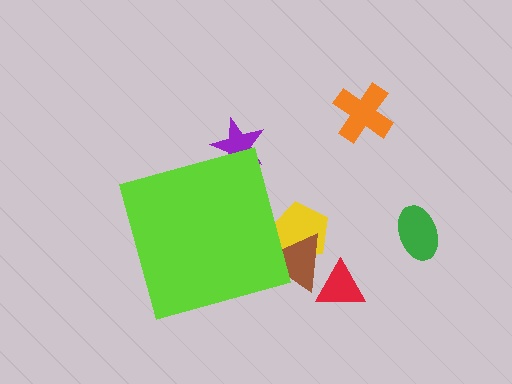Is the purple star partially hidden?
Yes, the purple star is partially hidden behind the lime diamond.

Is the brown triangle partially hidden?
Yes, the brown triangle is partially hidden behind the lime diamond.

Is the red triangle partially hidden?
No, the red triangle is fully visible.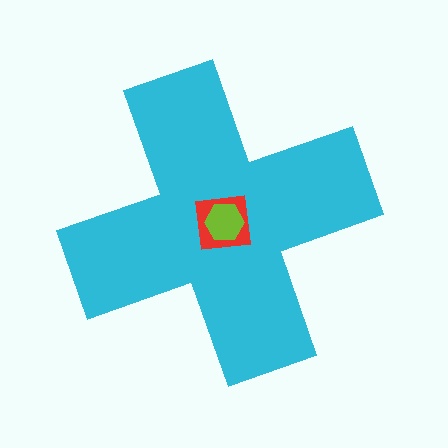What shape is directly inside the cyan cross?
The red square.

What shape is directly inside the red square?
The lime hexagon.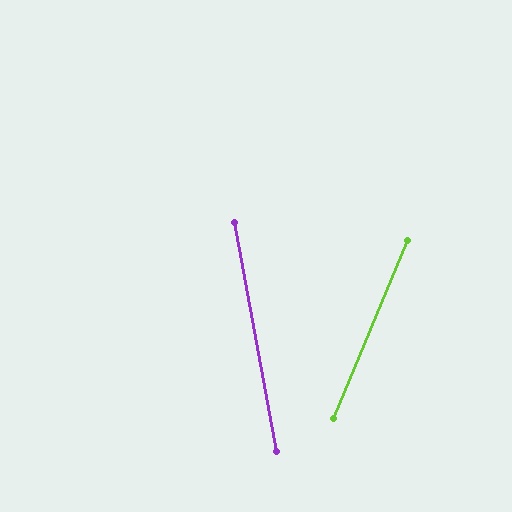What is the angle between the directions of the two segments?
Approximately 33 degrees.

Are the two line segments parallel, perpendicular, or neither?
Neither parallel nor perpendicular — they differ by about 33°.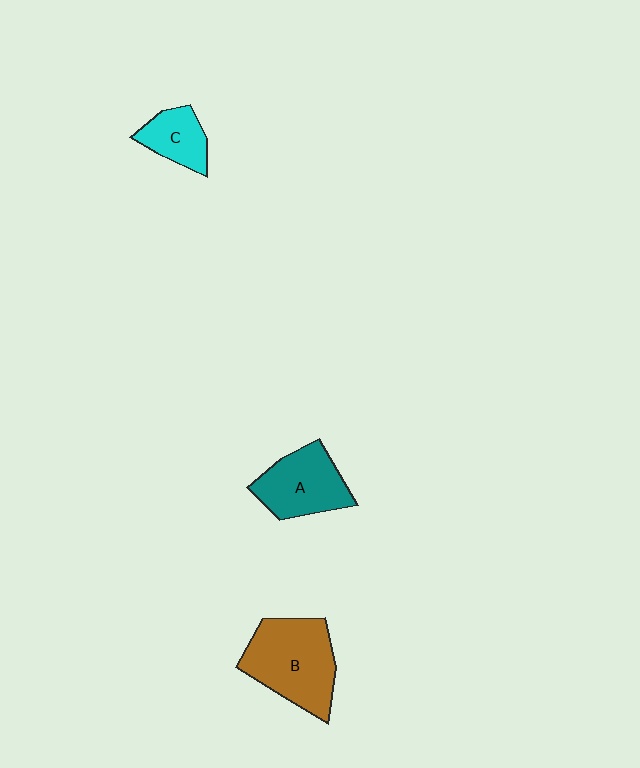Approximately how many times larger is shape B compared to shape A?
Approximately 1.4 times.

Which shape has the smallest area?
Shape C (cyan).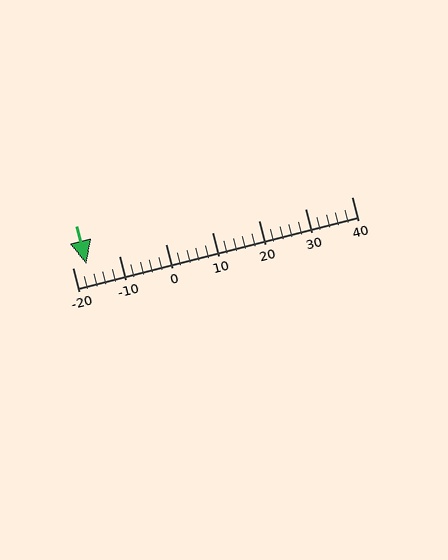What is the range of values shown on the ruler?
The ruler shows values from -20 to 40.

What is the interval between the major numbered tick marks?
The major tick marks are spaced 10 units apart.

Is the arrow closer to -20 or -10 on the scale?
The arrow is closer to -20.